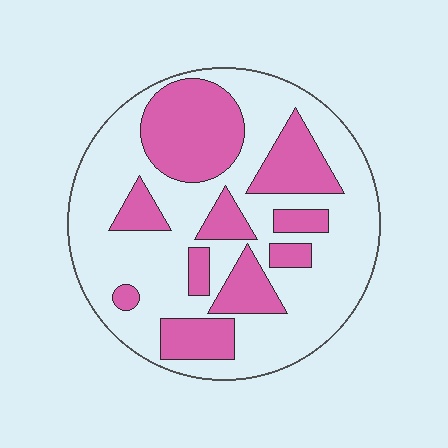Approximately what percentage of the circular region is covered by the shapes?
Approximately 35%.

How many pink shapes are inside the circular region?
10.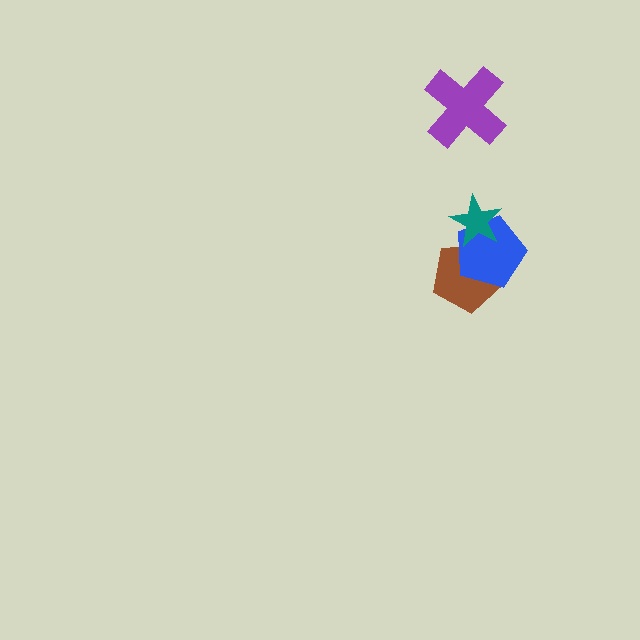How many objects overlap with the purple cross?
0 objects overlap with the purple cross.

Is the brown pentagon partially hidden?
Yes, it is partially covered by another shape.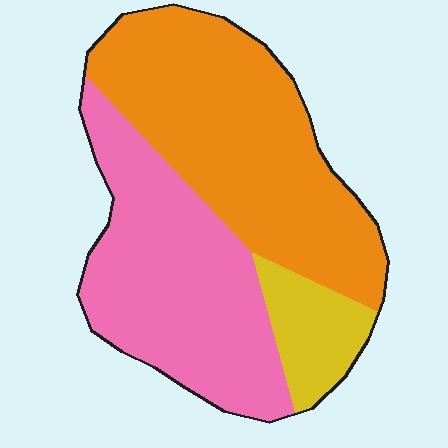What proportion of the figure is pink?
Pink covers roughly 40% of the figure.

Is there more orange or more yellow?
Orange.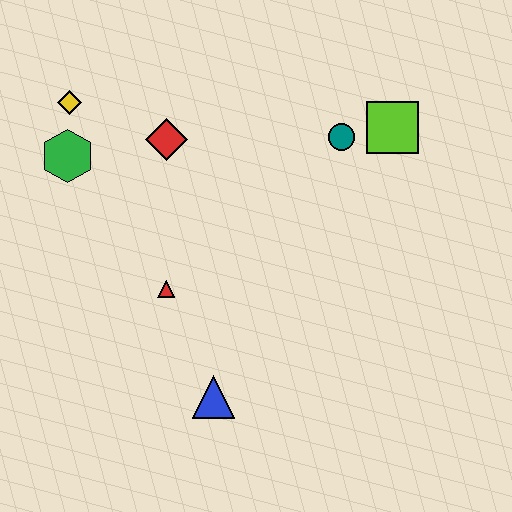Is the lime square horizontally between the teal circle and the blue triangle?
No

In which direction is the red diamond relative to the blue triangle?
The red diamond is above the blue triangle.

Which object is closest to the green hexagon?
The yellow diamond is closest to the green hexagon.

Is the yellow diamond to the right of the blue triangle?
No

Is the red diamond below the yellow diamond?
Yes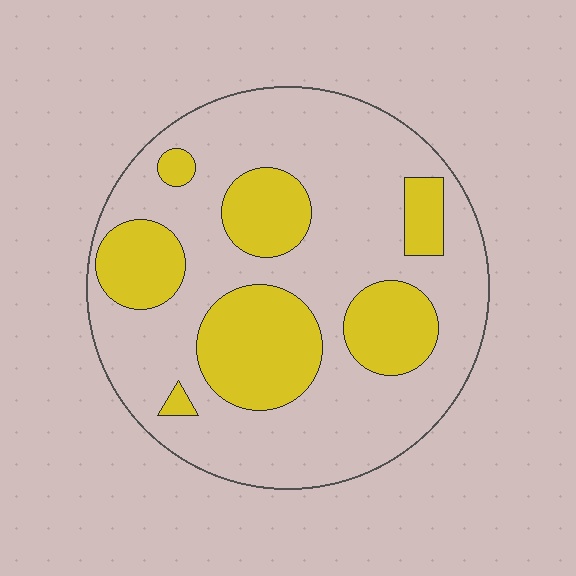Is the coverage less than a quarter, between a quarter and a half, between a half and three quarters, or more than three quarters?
Between a quarter and a half.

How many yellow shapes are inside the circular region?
7.